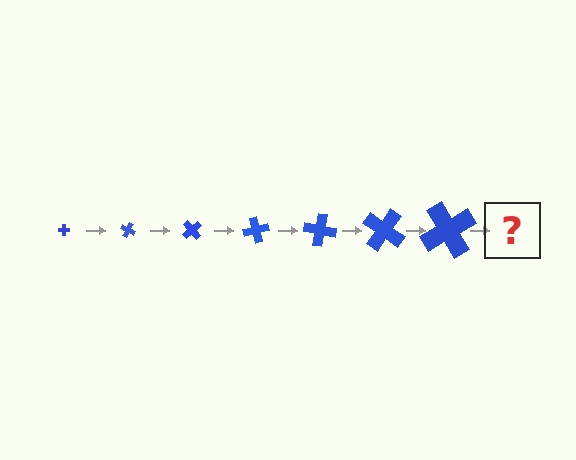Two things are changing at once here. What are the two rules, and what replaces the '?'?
The two rules are that the cross grows larger each step and it rotates 25 degrees each step. The '?' should be a cross, larger than the previous one and rotated 175 degrees from the start.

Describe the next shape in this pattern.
It should be a cross, larger than the previous one and rotated 175 degrees from the start.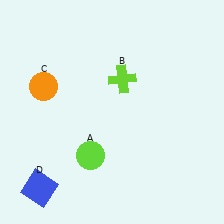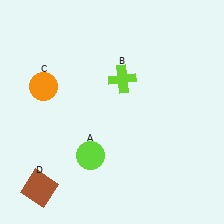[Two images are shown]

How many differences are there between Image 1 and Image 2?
There is 1 difference between the two images.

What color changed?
The square (D) changed from blue in Image 1 to brown in Image 2.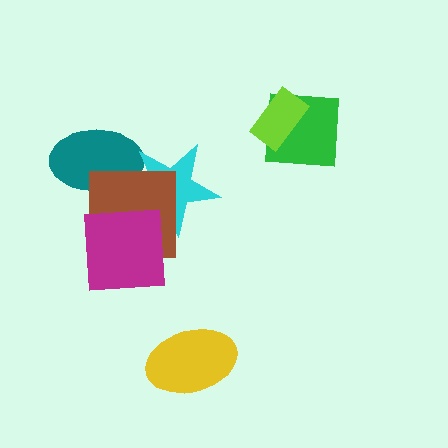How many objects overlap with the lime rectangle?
1 object overlaps with the lime rectangle.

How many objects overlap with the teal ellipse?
2 objects overlap with the teal ellipse.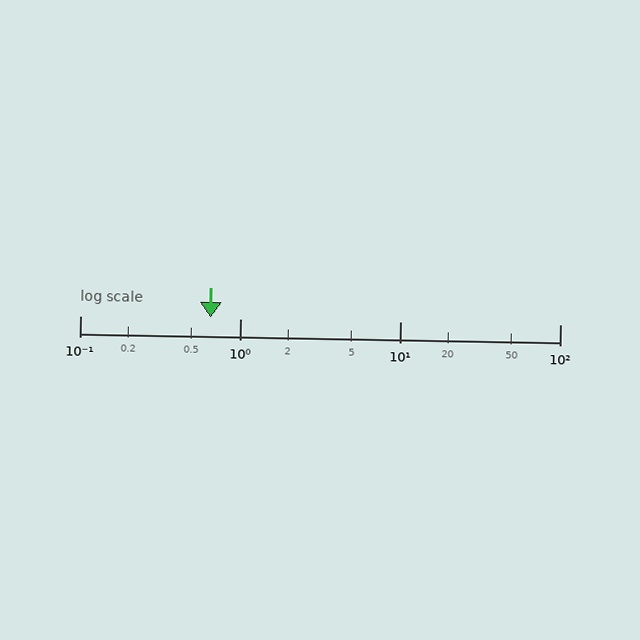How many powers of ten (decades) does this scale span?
The scale spans 3 decades, from 0.1 to 100.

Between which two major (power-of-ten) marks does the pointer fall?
The pointer is between 0.1 and 1.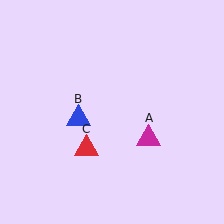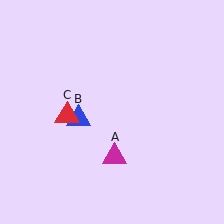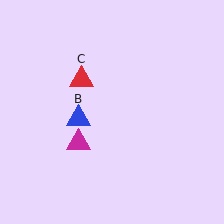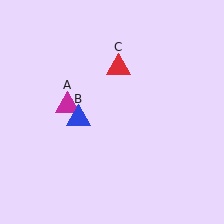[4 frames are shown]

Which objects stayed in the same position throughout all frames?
Blue triangle (object B) remained stationary.